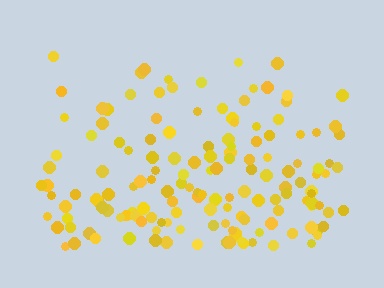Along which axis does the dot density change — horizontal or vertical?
Vertical.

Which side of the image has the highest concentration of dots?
The bottom.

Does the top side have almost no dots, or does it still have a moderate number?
Still a moderate number, just noticeably fewer than the bottom.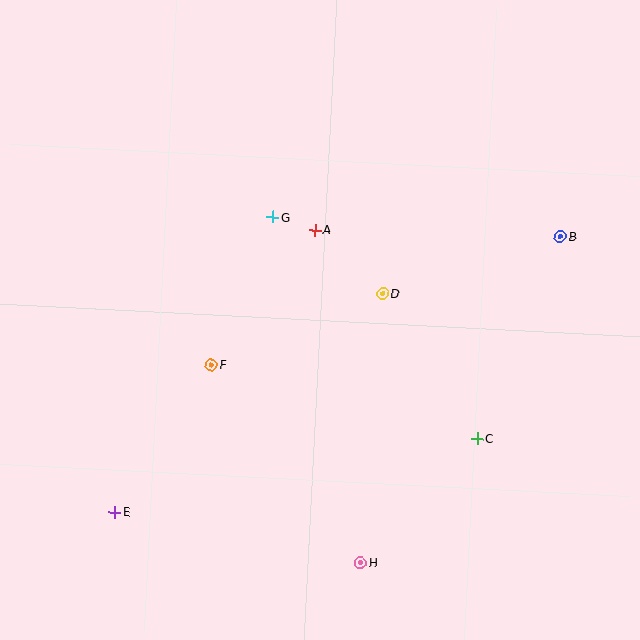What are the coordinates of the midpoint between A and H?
The midpoint between A and H is at (338, 396).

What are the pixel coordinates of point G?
Point G is at (273, 217).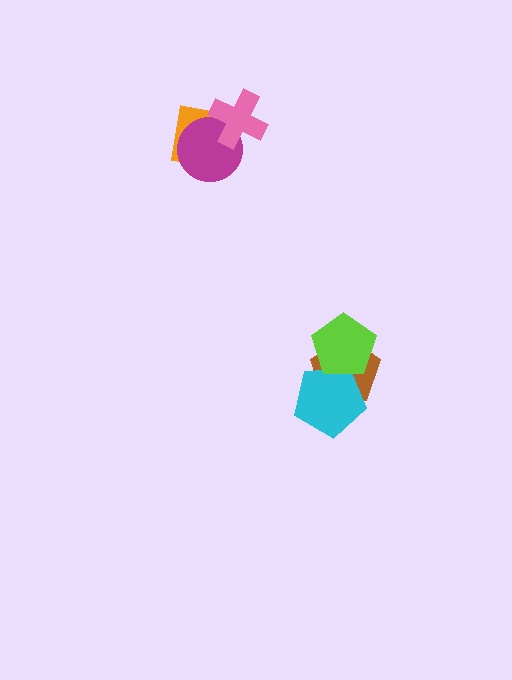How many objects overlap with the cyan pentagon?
2 objects overlap with the cyan pentagon.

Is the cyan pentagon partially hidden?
Yes, it is partially covered by another shape.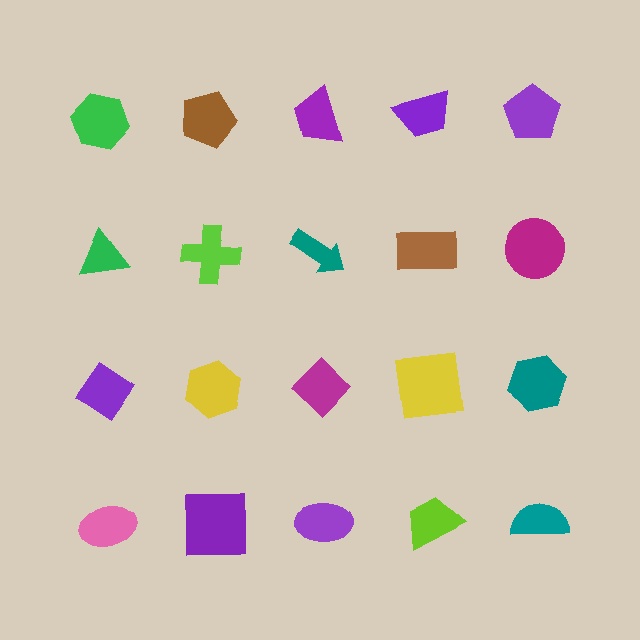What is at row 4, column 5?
A teal semicircle.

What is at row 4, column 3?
A purple ellipse.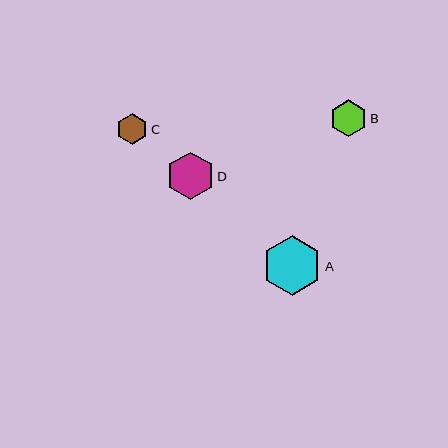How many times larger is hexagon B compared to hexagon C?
Hexagon B is approximately 1.2 times the size of hexagon C.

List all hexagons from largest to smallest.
From largest to smallest: A, D, B, C.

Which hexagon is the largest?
Hexagon A is the largest with a size of approximately 59 pixels.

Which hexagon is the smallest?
Hexagon C is the smallest with a size of approximately 31 pixels.